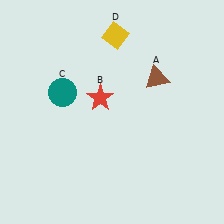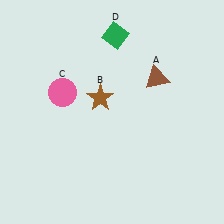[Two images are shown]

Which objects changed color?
B changed from red to brown. C changed from teal to pink. D changed from yellow to green.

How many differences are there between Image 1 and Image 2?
There are 3 differences between the two images.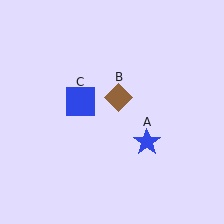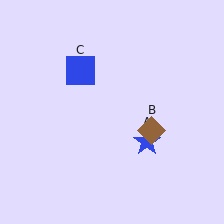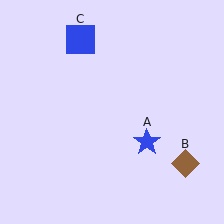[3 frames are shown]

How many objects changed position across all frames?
2 objects changed position: brown diamond (object B), blue square (object C).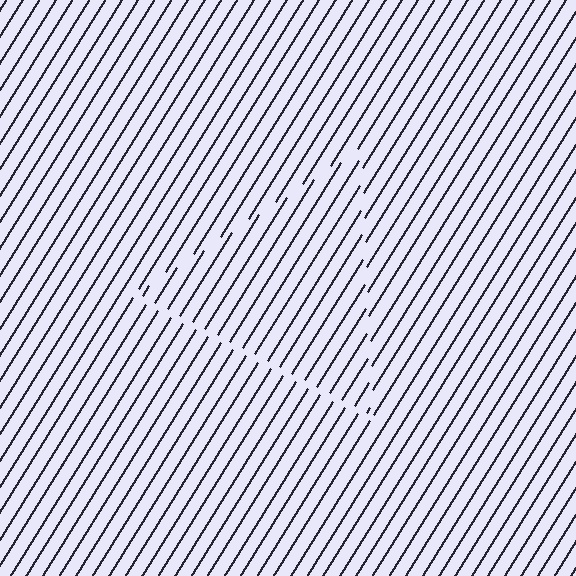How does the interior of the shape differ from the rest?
The interior of the shape contains the same grating, shifted by half a period — the contour is defined by the phase discontinuity where line-ends from the inner and outer gratings abut.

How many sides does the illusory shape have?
3 sides — the line-ends trace a triangle.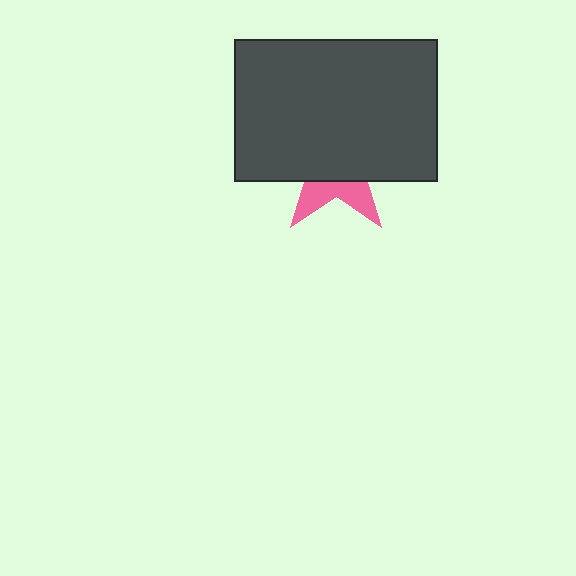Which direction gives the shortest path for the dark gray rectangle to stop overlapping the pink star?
Moving up gives the shortest separation.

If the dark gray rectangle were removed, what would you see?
You would see the complete pink star.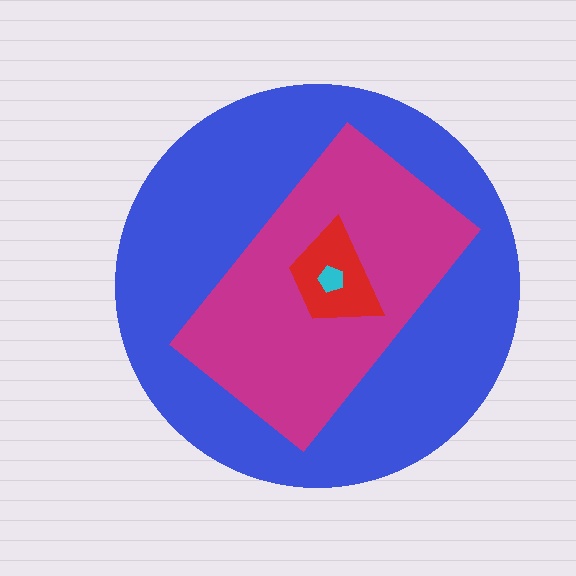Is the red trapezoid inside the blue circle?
Yes.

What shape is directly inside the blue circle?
The magenta rectangle.